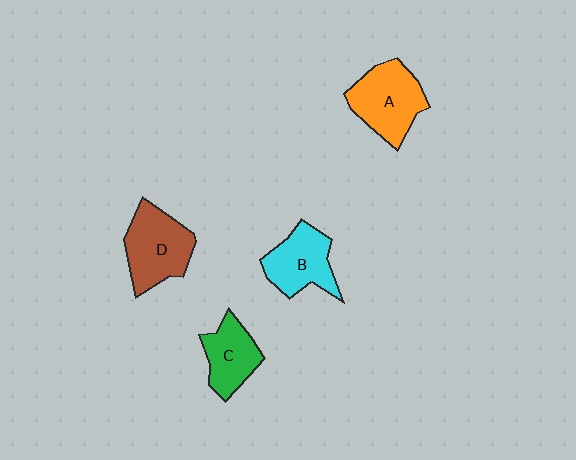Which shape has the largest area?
Shape A (orange).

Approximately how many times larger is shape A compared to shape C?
Approximately 1.4 times.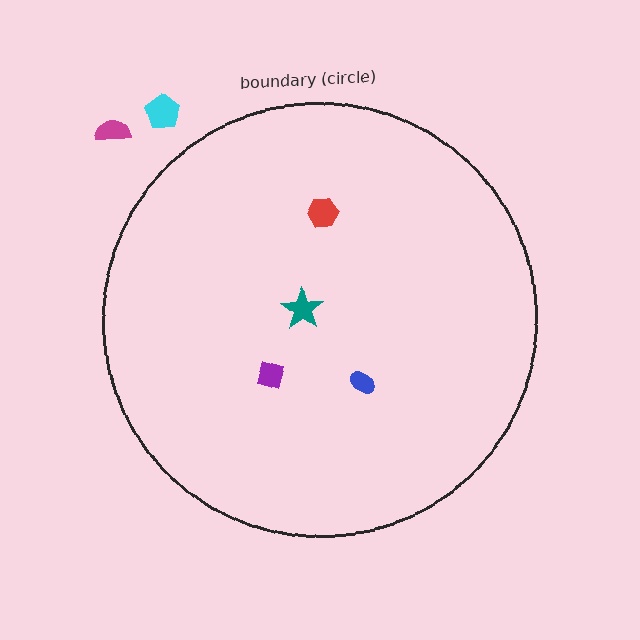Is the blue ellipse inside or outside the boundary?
Inside.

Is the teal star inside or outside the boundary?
Inside.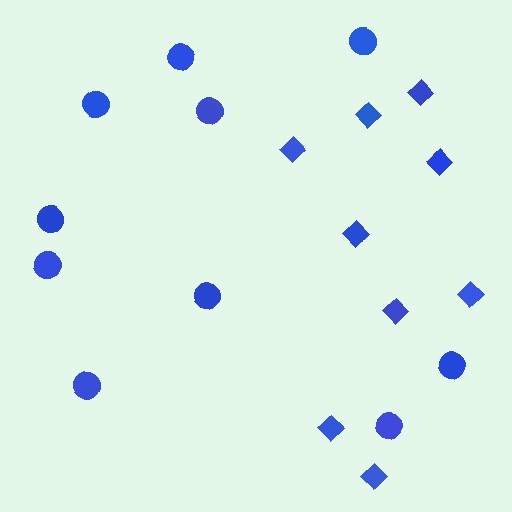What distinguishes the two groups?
There are 2 groups: one group of circles (10) and one group of diamonds (9).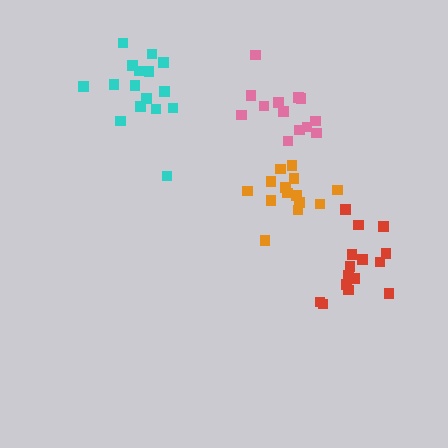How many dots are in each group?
Group 1: 13 dots, Group 2: 14 dots, Group 3: 15 dots, Group 4: 16 dots (58 total).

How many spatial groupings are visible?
There are 4 spatial groupings.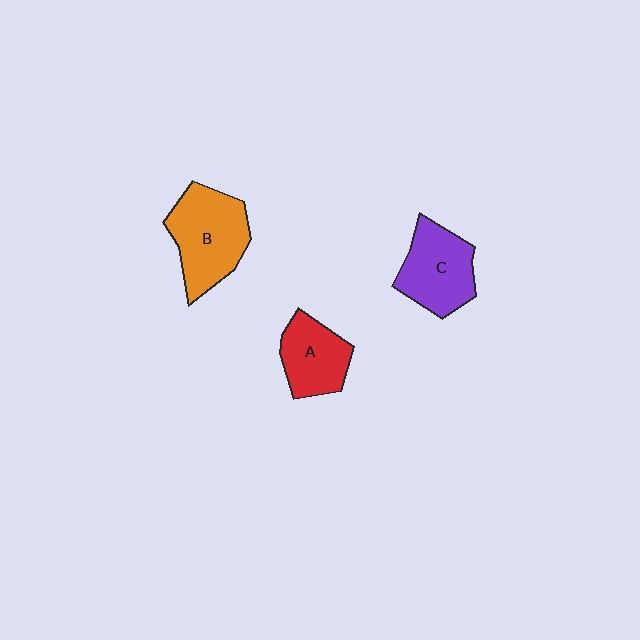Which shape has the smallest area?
Shape A (red).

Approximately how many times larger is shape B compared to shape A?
Approximately 1.4 times.